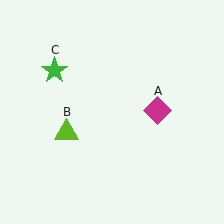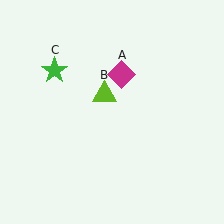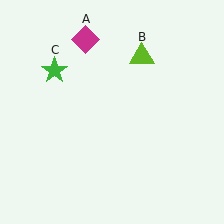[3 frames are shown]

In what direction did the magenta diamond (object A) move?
The magenta diamond (object A) moved up and to the left.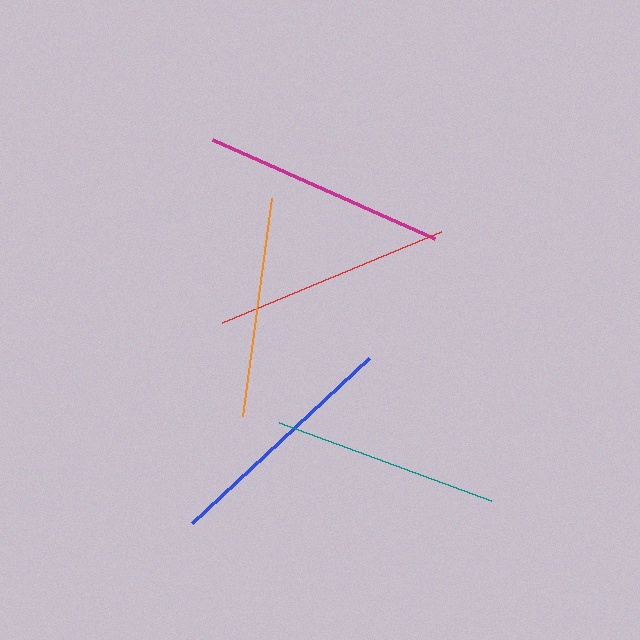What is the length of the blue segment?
The blue segment is approximately 241 pixels long.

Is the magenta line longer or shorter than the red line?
The magenta line is longer than the red line.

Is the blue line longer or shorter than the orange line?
The blue line is longer than the orange line.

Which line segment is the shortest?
The orange line is the shortest at approximately 219 pixels.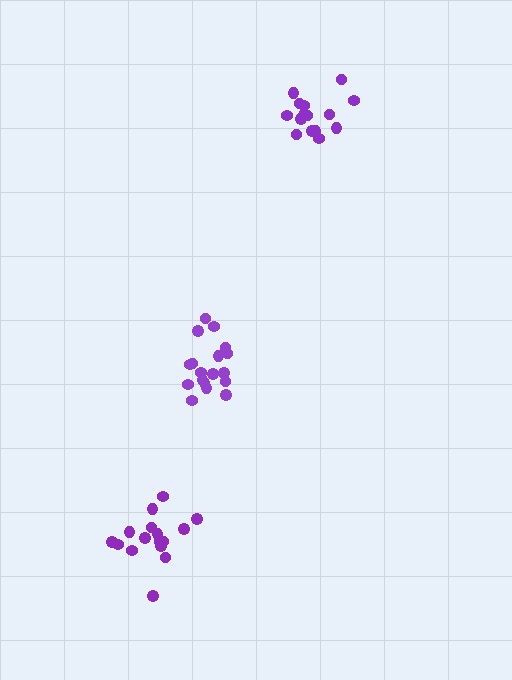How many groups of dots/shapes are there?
There are 3 groups.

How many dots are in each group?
Group 1: 17 dots, Group 2: 15 dots, Group 3: 18 dots (50 total).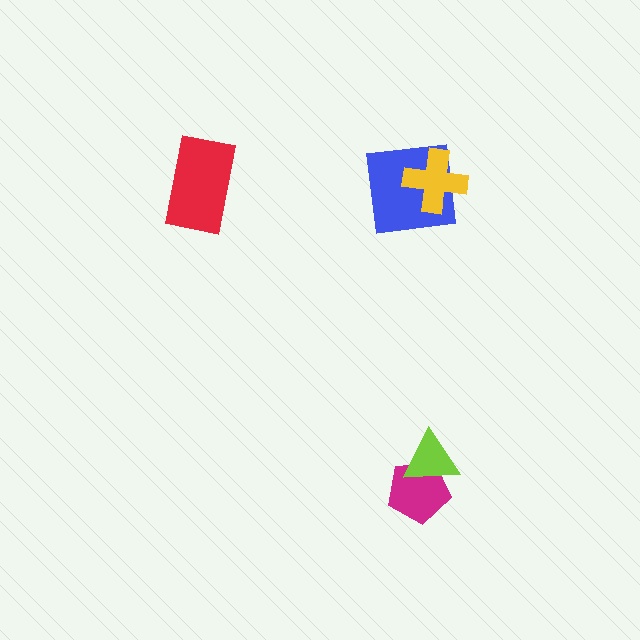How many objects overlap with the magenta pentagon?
1 object overlaps with the magenta pentagon.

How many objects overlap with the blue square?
1 object overlaps with the blue square.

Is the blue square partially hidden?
Yes, it is partially covered by another shape.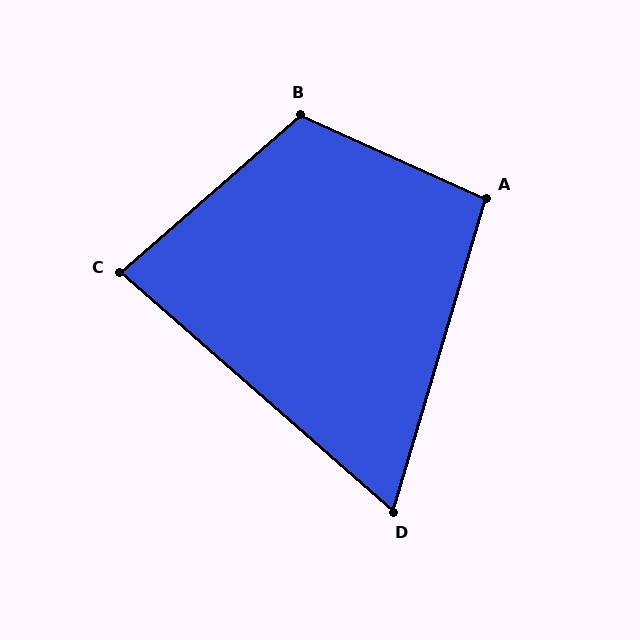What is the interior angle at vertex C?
Approximately 82 degrees (acute).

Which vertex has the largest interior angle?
B, at approximately 115 degrees.